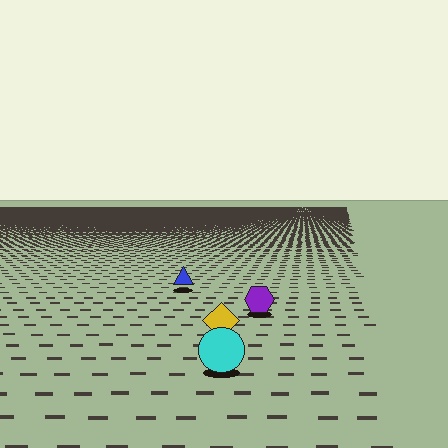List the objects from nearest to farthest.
From nearest to farthest: the cyan circle, the yellow diamond, the purple hexagon, the blue triangle.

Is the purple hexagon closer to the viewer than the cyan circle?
No. The cyan circle is closer — you can tell from the texture gradient: the ground texture is coarser near it.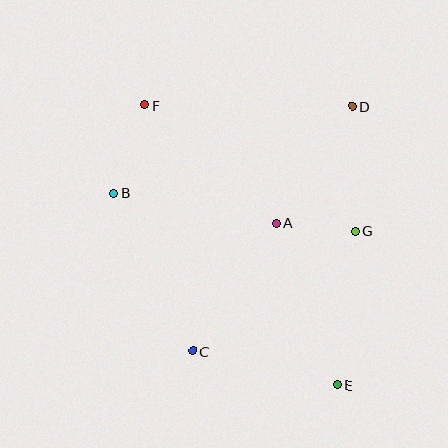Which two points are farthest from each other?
Points E and F are farthest from each other.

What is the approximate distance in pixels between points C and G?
The distance between C and G is approximately 203 pixels.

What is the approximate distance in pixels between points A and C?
The distance between A and C is approximately 153 pixels.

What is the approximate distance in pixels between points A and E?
The distance between A and E is approximately 173 pixels.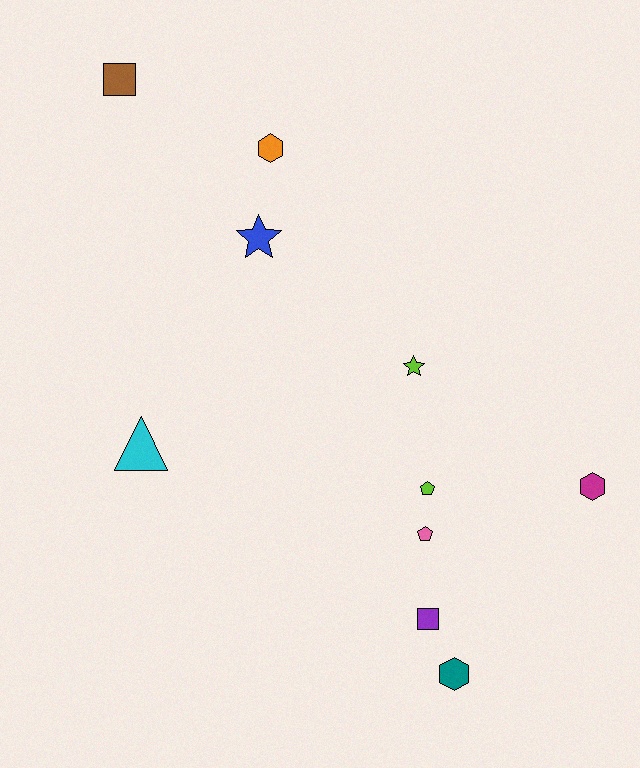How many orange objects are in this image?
There is 1 orange object.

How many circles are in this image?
There are no circles.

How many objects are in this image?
There are 10 objects.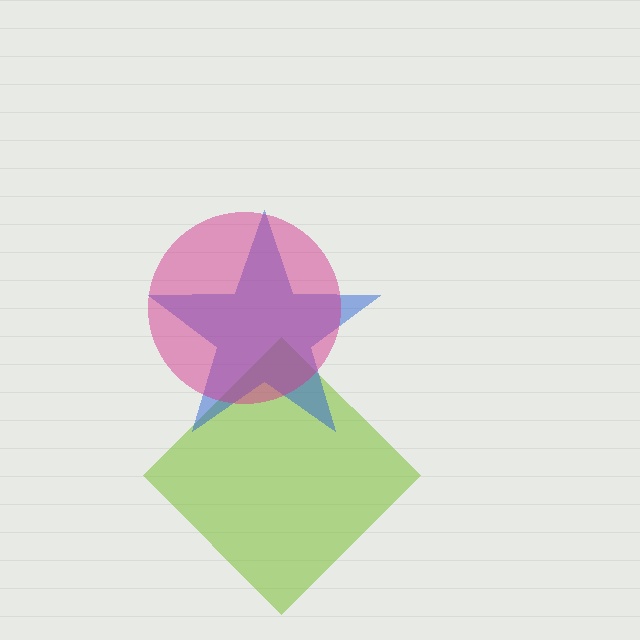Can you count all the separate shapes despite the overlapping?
Yes, there are 3 separate shapes.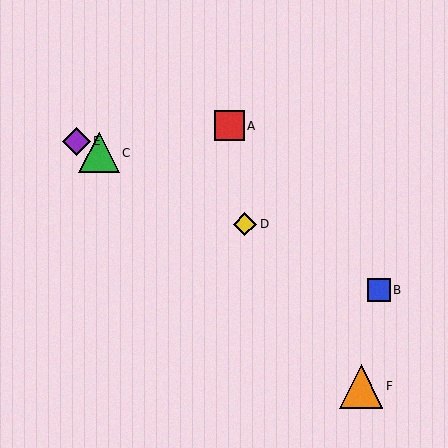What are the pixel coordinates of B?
Object B is at (379, 290).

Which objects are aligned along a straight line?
Objects B, C, D, E are aligned along a straight line.